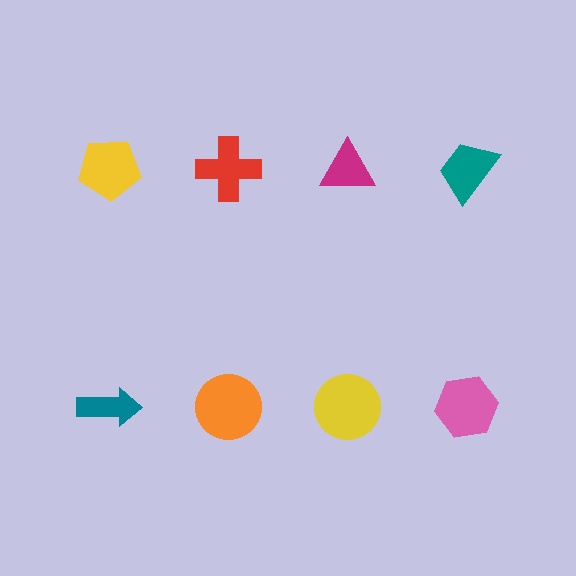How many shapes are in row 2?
4 shapes.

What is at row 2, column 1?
A teal arrow.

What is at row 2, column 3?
A yellow circle.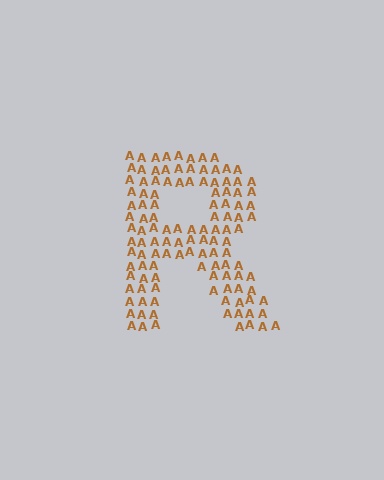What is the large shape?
The large shape is the letter R.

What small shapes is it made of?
It is made of small letter A's.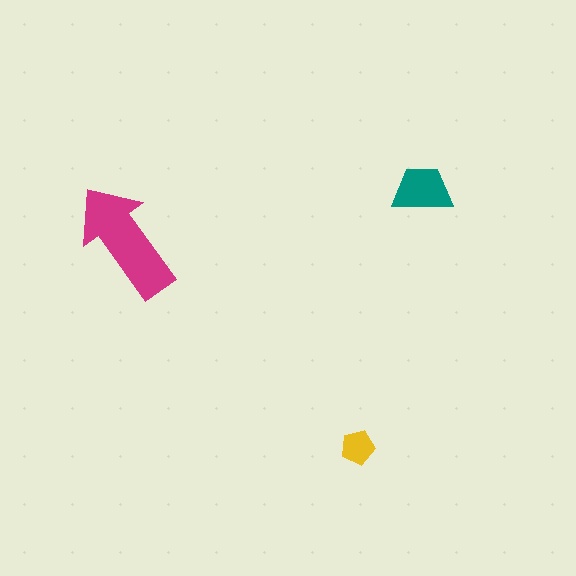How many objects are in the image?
There are 3 objects in the image.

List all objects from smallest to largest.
The yellow pentagon, the teal trapezoid, the magenta arrow.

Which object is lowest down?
The yellow pentagon is bottommost.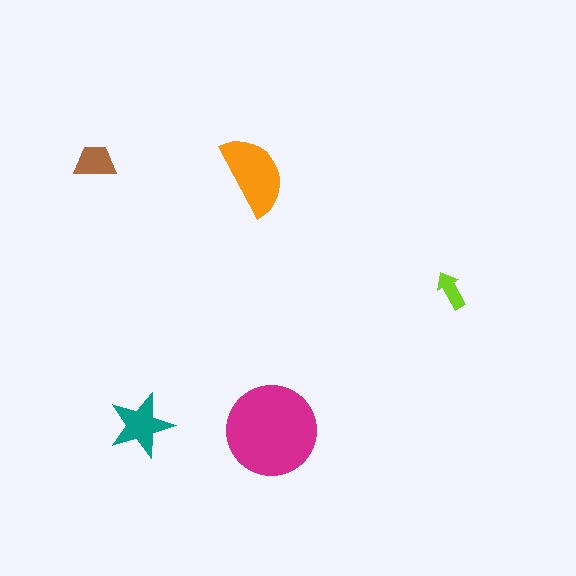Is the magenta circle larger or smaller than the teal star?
Larger.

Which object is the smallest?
The lime arrow.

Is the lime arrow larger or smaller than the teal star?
Smaller.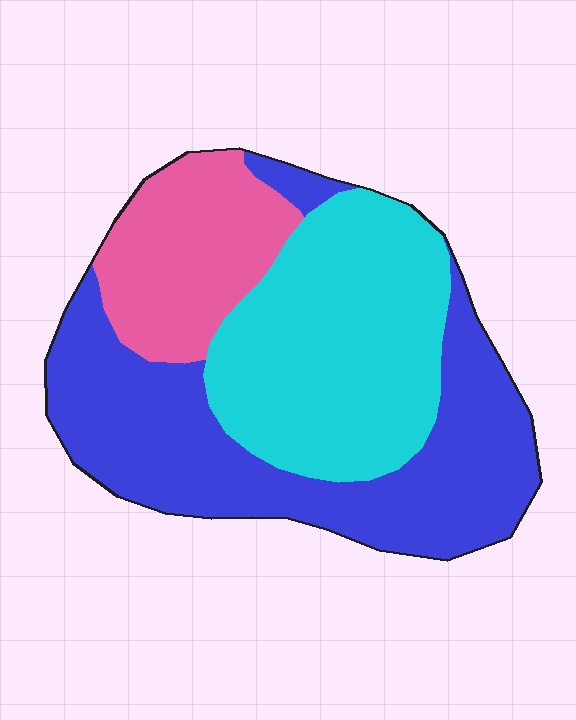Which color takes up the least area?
Pink, at roughly 20%.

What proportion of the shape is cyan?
Cyan takes up about three eighths (3/8) of the shape.